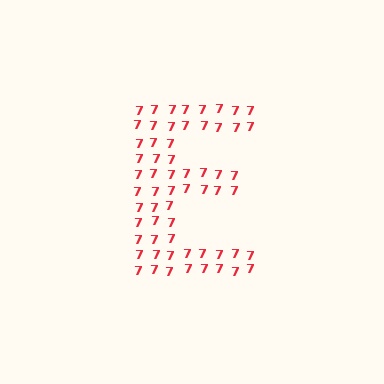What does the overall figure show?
The overall figure shows the letter E.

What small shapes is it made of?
It is made of small digit 7's.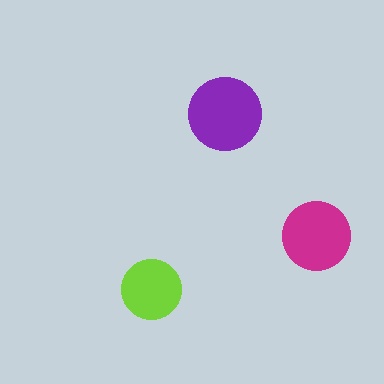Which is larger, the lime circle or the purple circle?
The purple one.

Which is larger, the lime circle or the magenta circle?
The magenta one.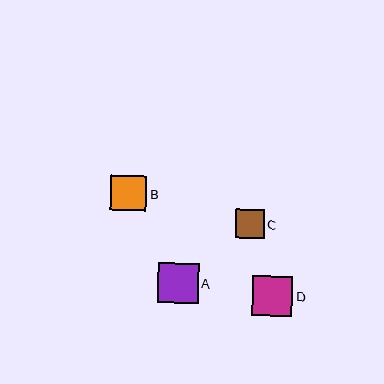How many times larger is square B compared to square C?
Square B is approximately 1.2 times the size of square C.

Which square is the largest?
Square D is the largest with a size of approximately 40 pixels.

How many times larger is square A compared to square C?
Square A is approximately 1.4 times the size of square C.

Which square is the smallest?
Square C is the smallest with a size of approximately 29 pixels.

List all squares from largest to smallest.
From largest to smallest: D, A, B, C.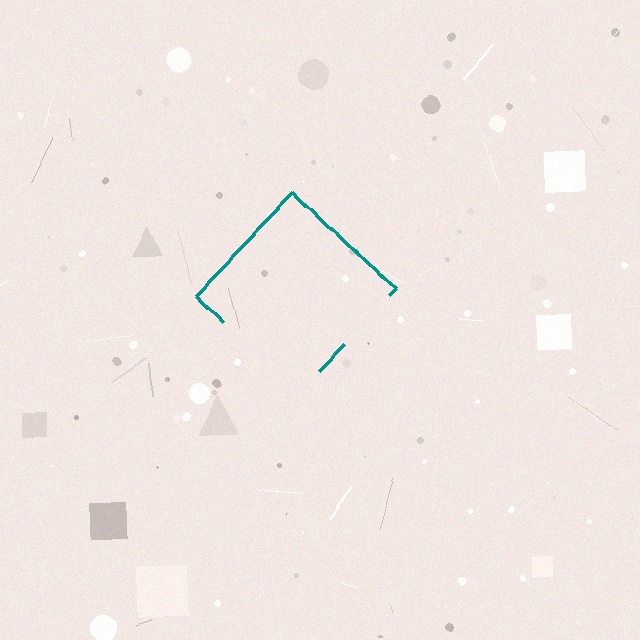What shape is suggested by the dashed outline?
The dashed outline suggests a diamond.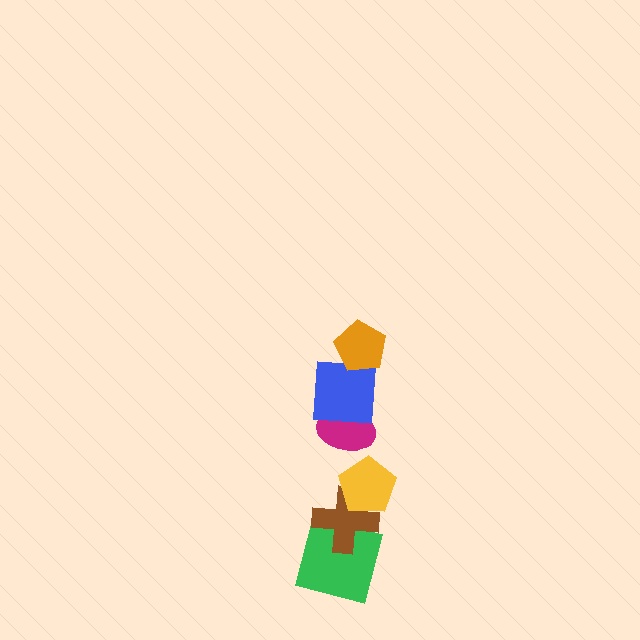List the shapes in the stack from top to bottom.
From top to bottom: the orange pentagon, the blue square, the magenta ellipse, the yellow pentagon, the brown cross, the green square.